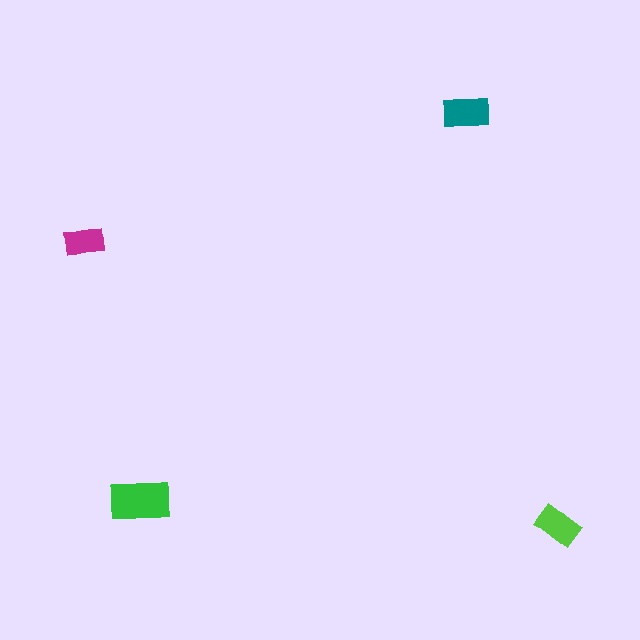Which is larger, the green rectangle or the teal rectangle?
The green one.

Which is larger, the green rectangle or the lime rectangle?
The green one.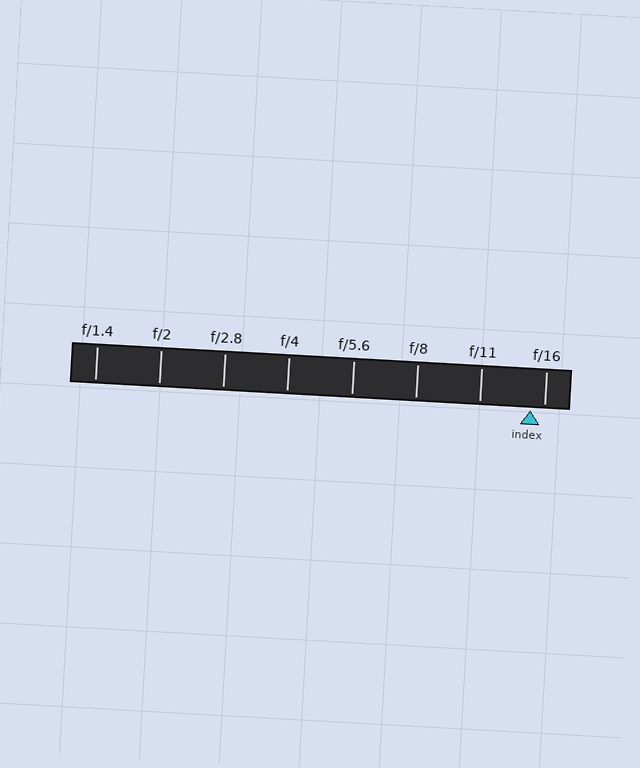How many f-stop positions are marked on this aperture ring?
There are 8 f-stop positions marked.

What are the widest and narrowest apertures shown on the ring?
The widest aperture shown is f/1.4 and the narrowest is f/16.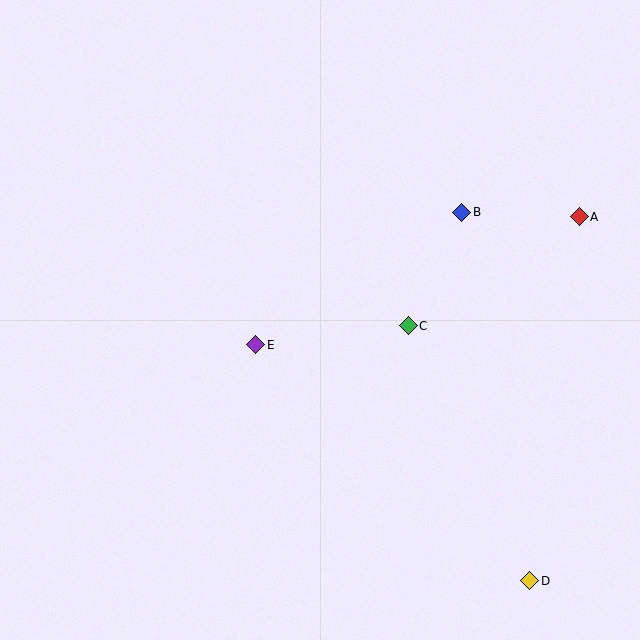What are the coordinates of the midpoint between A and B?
The midpoint between A and B is at (521, 215).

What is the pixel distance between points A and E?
The distance between A and E is 348 pixels.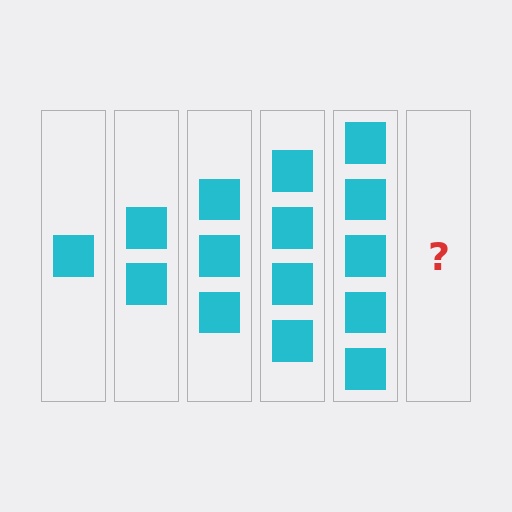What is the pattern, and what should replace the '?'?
The pattern is that each step adds one more square. The '?' should be 6 squares.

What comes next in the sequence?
The next element should be 6 squares.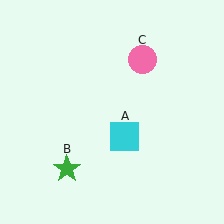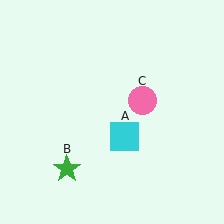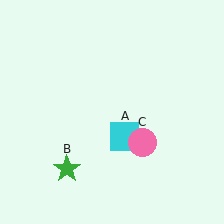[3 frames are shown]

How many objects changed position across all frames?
1 object changed position: pink circle (object C).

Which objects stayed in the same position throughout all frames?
Cyan square (object A) and green star (object B) remained stationary.